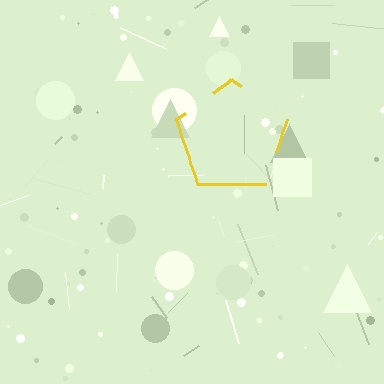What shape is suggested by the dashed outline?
The dashed outline suggests a pentagon.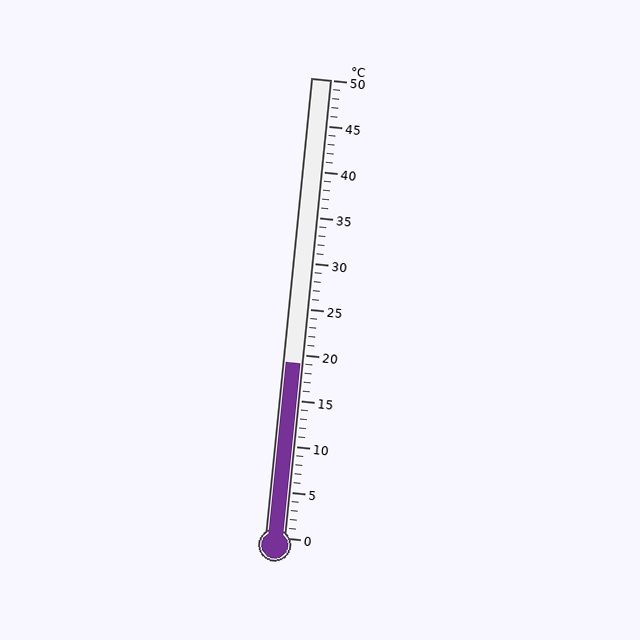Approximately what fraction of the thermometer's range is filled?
The thermometer is filled to approximately 40% of its range.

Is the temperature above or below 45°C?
The temperature is below 45°C.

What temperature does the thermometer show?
The thermometer shows approximately 19°C.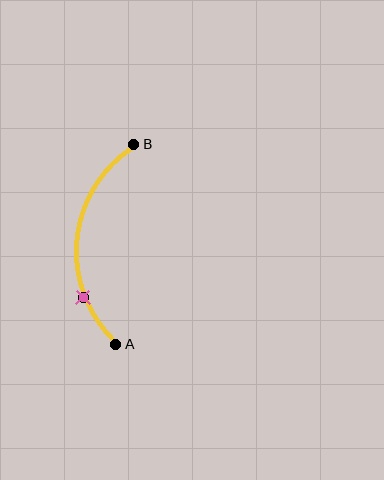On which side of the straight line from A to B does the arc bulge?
The arc bulges to the left of the straight line connecting A and B.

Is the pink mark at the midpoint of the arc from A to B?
No. The pink mark lies on the arc but is closer to endpoint A. The arc midpoint would be at the point on the curve equidistant along the arc from both A and B.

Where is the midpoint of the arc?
The arc midpoint is the point on the curve farthest from the straight line joining A and B. It sits to the left of that line.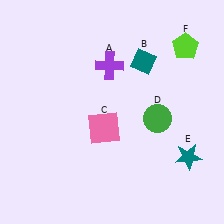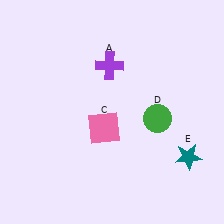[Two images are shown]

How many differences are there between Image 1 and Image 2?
There are 2 differences between the two images.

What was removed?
The teal diamond (B), the lime pentagon (F) were removed in Image 2.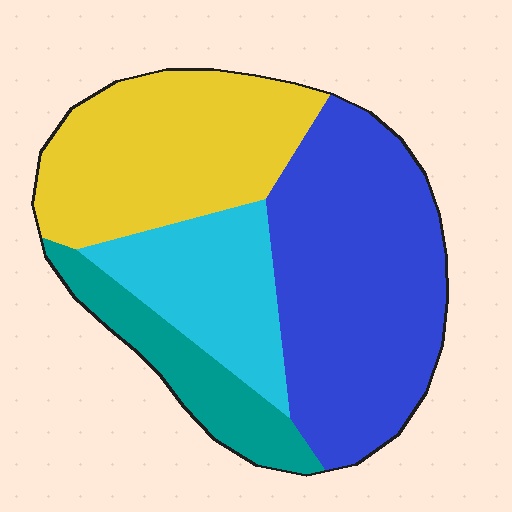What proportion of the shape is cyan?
Cyan takes up about one sixth (1/6) of the shape.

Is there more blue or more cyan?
Blue.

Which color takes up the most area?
Blue, at roughly 40%.